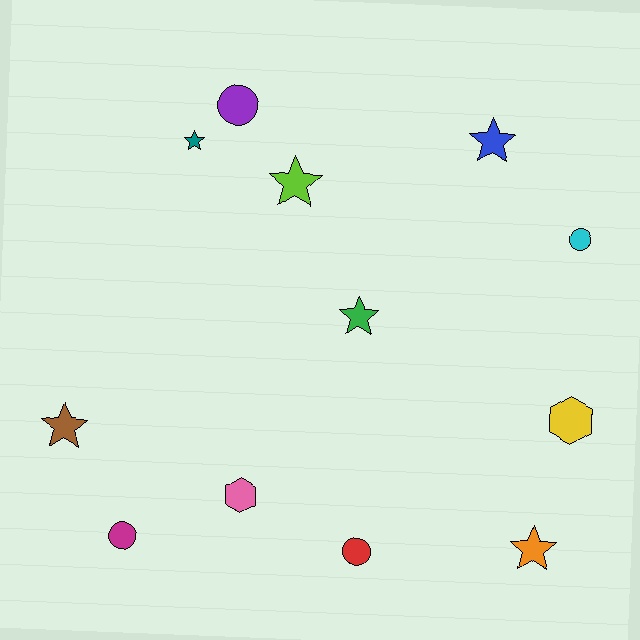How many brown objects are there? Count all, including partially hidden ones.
There is 1 brown object.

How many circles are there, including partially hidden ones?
There are 4 circles.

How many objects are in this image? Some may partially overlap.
There are 12 objects.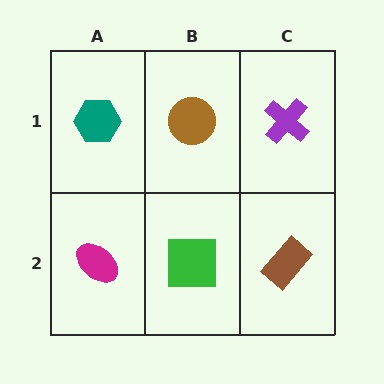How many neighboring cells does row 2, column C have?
2.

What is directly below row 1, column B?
A green square.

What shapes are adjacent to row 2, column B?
A brown circle (row 1, column B), a magenta ellipse (row 2, column A), a brown rectangle (row 2, column C).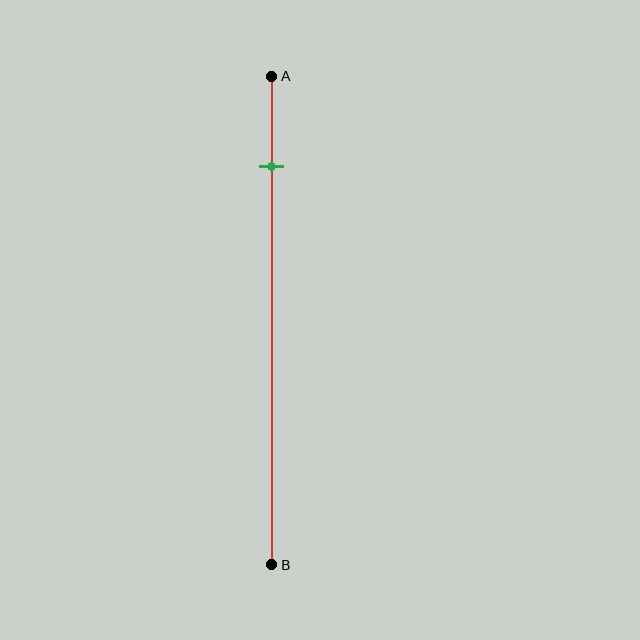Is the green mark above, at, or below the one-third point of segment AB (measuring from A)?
The green mark is above the one-third point of segment AB.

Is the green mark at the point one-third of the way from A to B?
No, the mark is at about 20% from A, not at the 33% one-third point.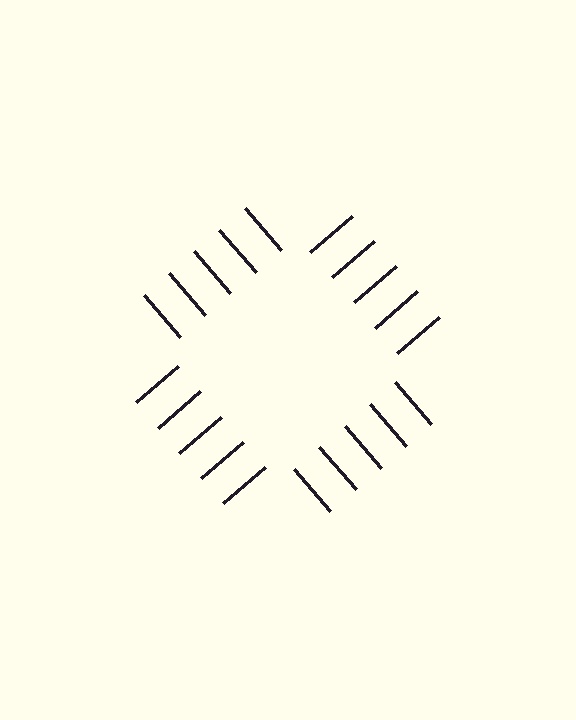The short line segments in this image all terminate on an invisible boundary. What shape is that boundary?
An illusory square — the line segments terminate on its edges but no continuous stroke is drawn.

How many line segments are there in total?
20 — 5 along each of the 4 edges.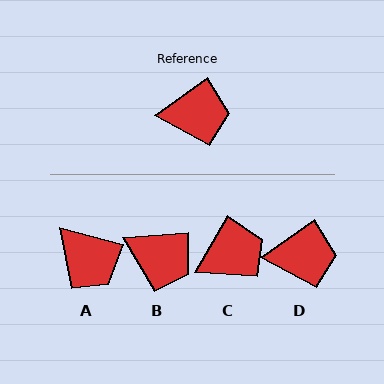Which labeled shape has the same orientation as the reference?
D.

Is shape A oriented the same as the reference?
No, it is off by about 51 degrees.